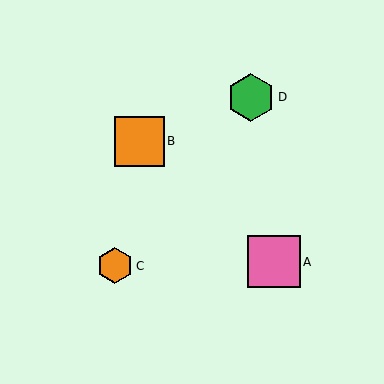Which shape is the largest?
The pink square (labeled A) is the largest.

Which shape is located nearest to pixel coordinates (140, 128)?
The orange square (labeled B) at (139, 141) is nearest to that location.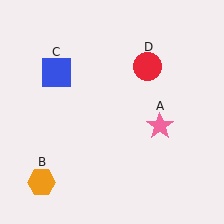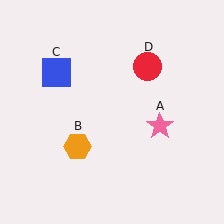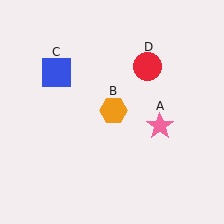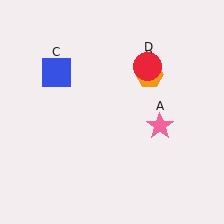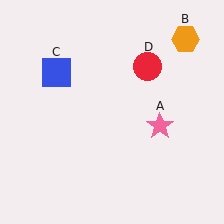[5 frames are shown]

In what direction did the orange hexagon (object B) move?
The orange hexagon (object B) moved up and to the right.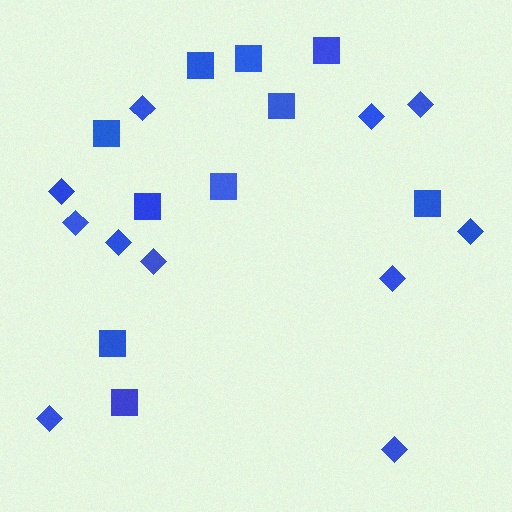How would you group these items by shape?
There are 2 groups: one group of squares (10) and one group of diamonds (11).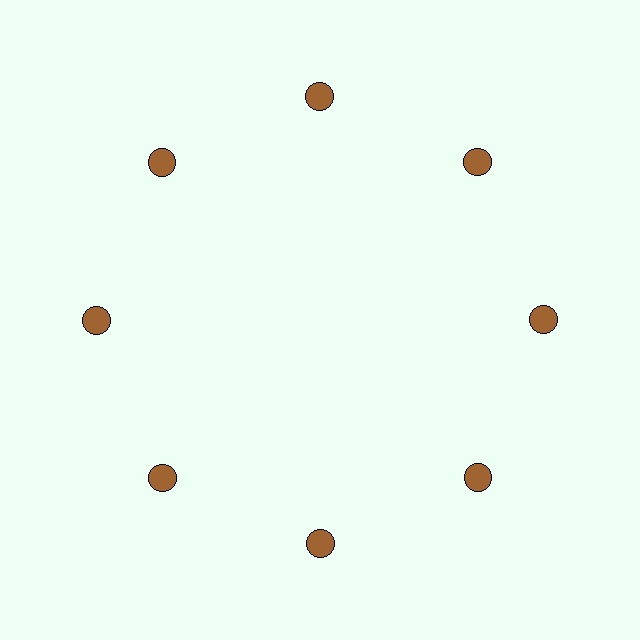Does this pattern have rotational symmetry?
Yes, this pattern has 8-fold rotational symmetry. It looks the same after rotating 45 degrees around the center.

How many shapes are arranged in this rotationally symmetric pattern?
There are 8 shapes, arranged in 8 groups of 1.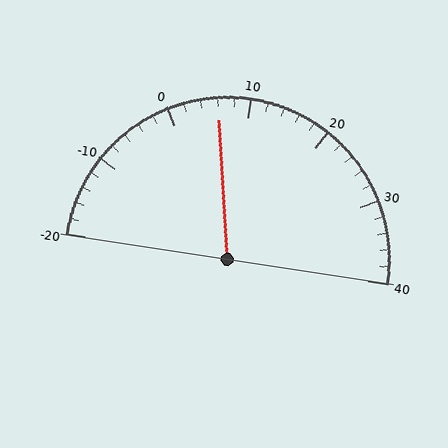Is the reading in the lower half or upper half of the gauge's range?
The reading is in the lower half of the range (-20 to 40).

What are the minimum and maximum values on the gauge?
The gauge ranges from -20 to 40.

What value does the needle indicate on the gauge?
The needle indicates approximately 6.